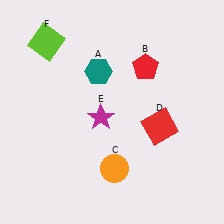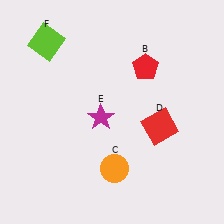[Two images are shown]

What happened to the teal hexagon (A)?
The teal hexagon (A) was removed in Image 2. It was in the top-left area of Image 1.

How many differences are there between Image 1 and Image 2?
There is 1 difference between the two images.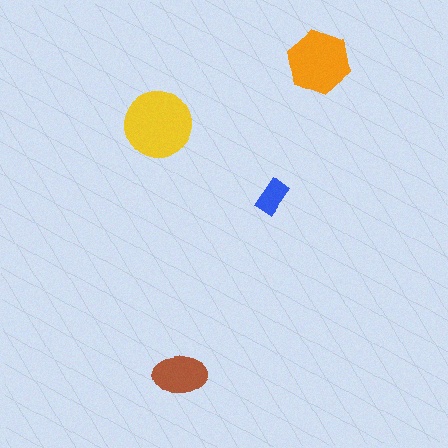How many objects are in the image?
There are 4 objects in the image.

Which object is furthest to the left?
The yellow circle is leftmost.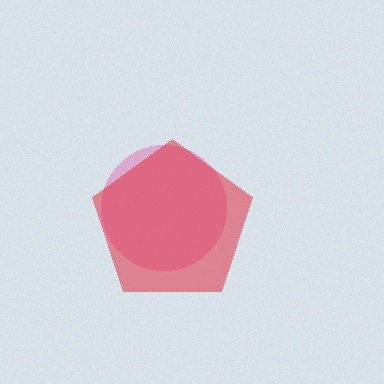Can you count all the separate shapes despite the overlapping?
Yes, there are 2 separate shapes.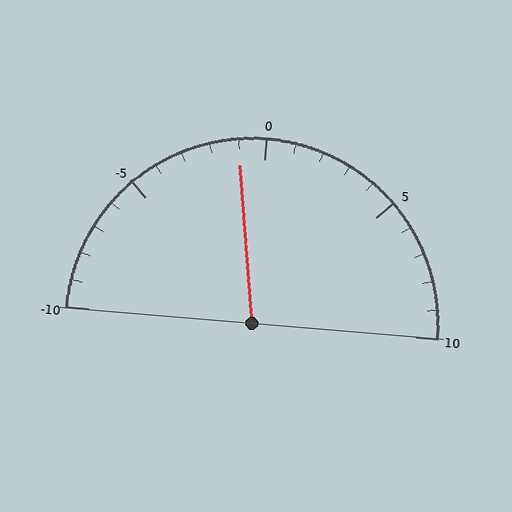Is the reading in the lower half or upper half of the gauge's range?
The reading is in the lower half of the range (-10 to 10).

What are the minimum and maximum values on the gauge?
The gauge ranges from -10 to 10.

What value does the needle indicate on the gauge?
The needle indicates approximately -1.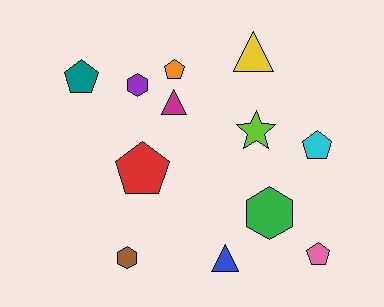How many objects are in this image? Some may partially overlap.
There are 12 objects.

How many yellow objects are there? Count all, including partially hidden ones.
There is 1 yellow object.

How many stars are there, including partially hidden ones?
There is 1 star.